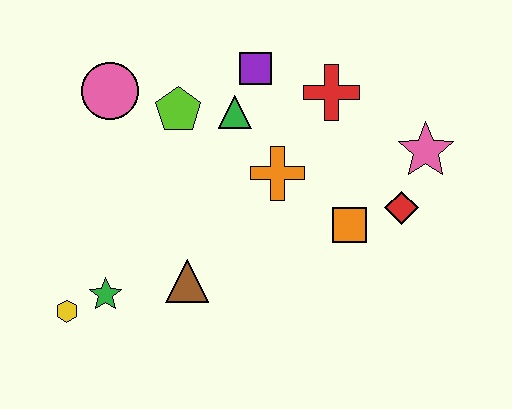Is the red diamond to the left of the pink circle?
No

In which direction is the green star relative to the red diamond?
The green star is to the left of the red diamond.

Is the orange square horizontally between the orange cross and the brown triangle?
No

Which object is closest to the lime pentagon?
The green triangle is closest to the lime pentagon.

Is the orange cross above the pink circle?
No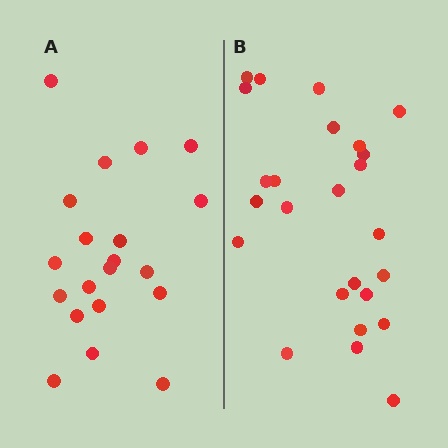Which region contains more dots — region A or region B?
Region B (the right region) has more dots.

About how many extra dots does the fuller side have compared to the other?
Region B has about 5 more dots than region A.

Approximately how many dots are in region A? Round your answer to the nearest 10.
About 20 dots.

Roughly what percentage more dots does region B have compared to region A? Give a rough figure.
About 25% more.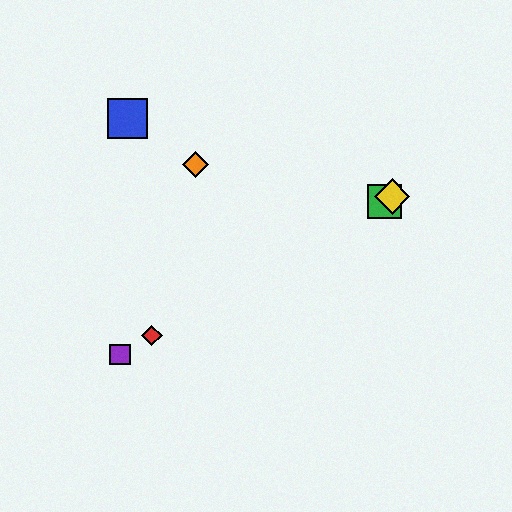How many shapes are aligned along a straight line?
4 shapes (the red diamond, the green square, the yellow diamond, the purple square) are aligned along a straight line.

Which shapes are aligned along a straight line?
The red diamond, the green square, the yellow diamond, the purple square are aligned along a straight line.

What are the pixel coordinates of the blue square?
The blue square is at (128, 118).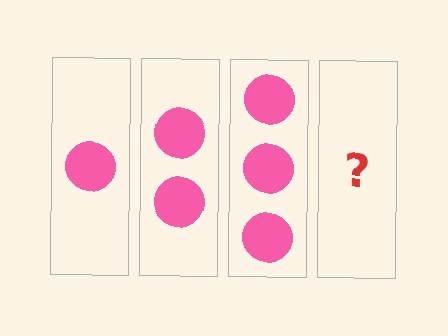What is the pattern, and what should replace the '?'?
The pattern is that each step adds one more circle. The '?' should be 4 circles.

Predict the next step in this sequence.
The next step is 4 circles.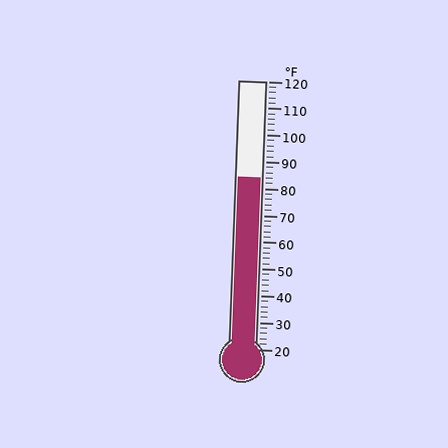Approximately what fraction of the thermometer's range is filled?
The thermometer is filled to approximately 65% of its range.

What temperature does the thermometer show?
The thermometer shows approximately 84°F.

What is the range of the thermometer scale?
The thermometer scale ranges from 20°F to 120°F.